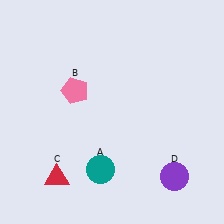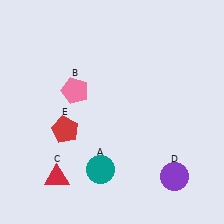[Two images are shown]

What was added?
A red pentagon (E) was added in Image 2.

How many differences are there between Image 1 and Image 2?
There is 1 difference between the two images.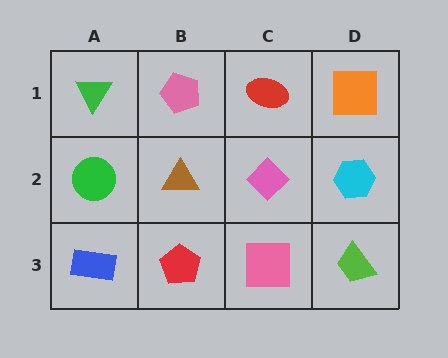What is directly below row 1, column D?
A cyan hexagon.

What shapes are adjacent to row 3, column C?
A pink diamond (row 2, column C), a red pentagon (row 3, column B), a lime trapezoid (row 3, column D).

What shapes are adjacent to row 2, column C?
A red ellipse (row 1, column C), a pink square (row 3, column C), a brown triangle (row 2, column B), a cyan hexagon (row 2, column D).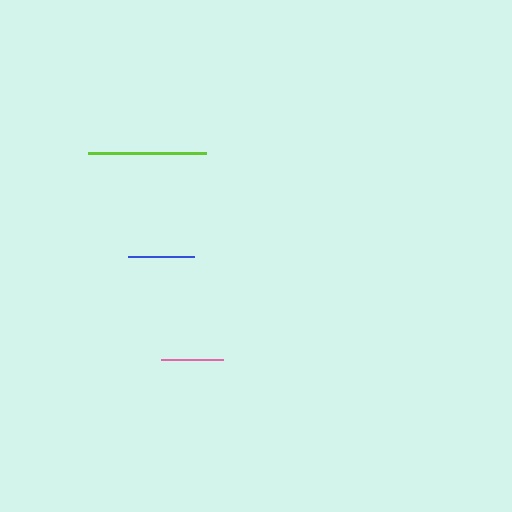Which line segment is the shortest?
The pink line is the shortest at approximately 62 pixels.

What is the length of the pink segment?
The pink segment is approximately 62 pixels long.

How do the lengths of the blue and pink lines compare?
The blue and pink lines are approximately the same length.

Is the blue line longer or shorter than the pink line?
The blue line is longer than the pink line.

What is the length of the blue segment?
The blue segment is approximately 66 pixels long.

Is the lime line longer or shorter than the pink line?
The lime line is longer than the pink line.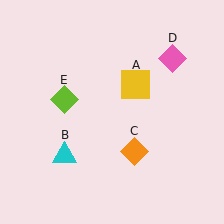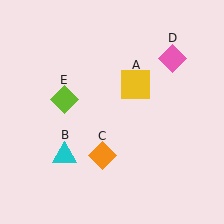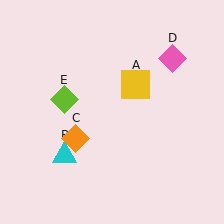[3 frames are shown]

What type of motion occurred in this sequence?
The orange diamond (object C) rotated clockwise around the center of the scene.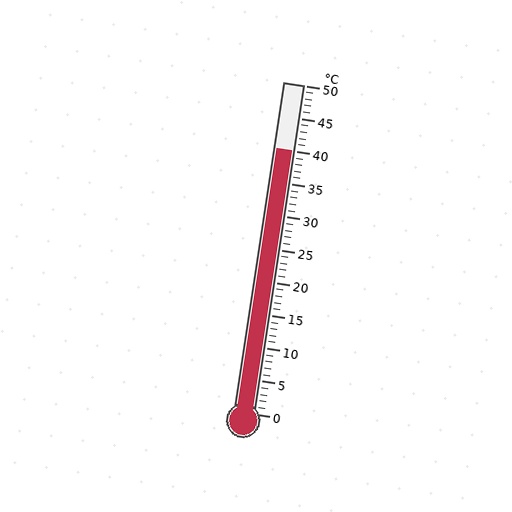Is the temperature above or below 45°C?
The temperature is below 45°C.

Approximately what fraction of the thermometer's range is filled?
The thermometer is filled to approximately 80% of its range.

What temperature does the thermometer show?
The thermometer shows approximately 40°C.